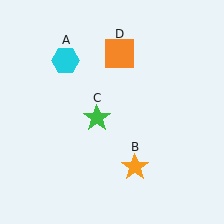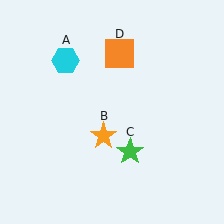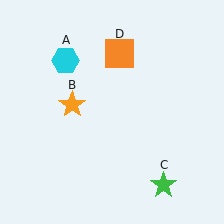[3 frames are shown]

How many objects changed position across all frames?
2 objects changed position: orange star (object B), green star (object C).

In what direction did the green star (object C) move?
The green star (object C) moved down and to the right.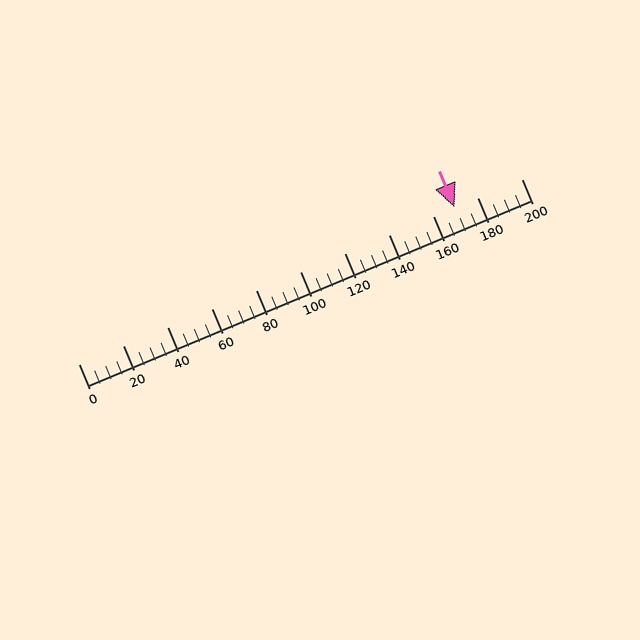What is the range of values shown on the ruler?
The ruler shows values from 0 to 200.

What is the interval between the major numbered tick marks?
The major tick marks are spaced 20 units apart.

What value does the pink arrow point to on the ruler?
The pink arrow points to approximately 170.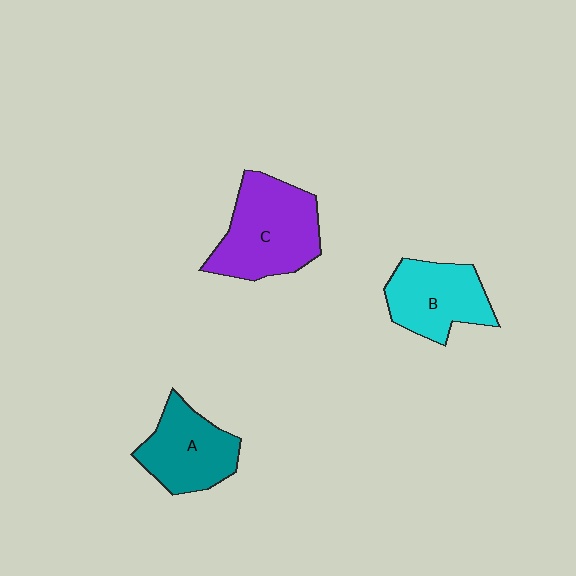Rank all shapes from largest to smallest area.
From largest to smallest: C (purple), B (cyan), A (teal).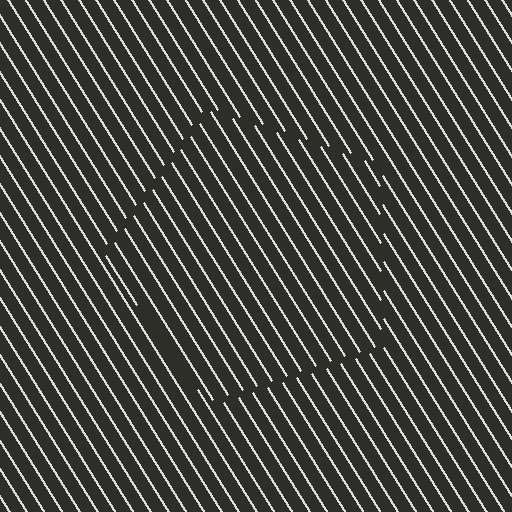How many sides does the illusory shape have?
5 sides — the line-ends trace a pentagon.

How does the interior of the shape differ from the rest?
The interior of the shape contains the same grating, shifted by half a period — the contour is defined by the phase discontinuity where line-ends from the inner and outer gratings abut.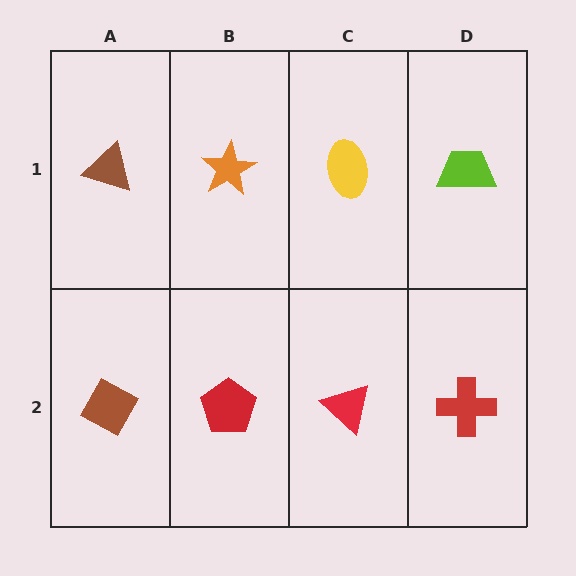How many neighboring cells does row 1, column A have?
2.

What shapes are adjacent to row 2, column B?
An orange star (row 1, column B), a brown diamond (row 2, column A), a red triangle (row 2, column C).